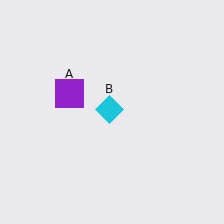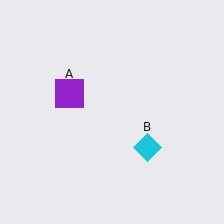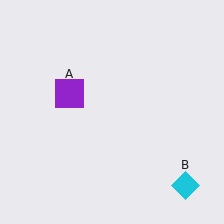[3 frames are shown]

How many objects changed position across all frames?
1 object changed position: cyan diamond (object B).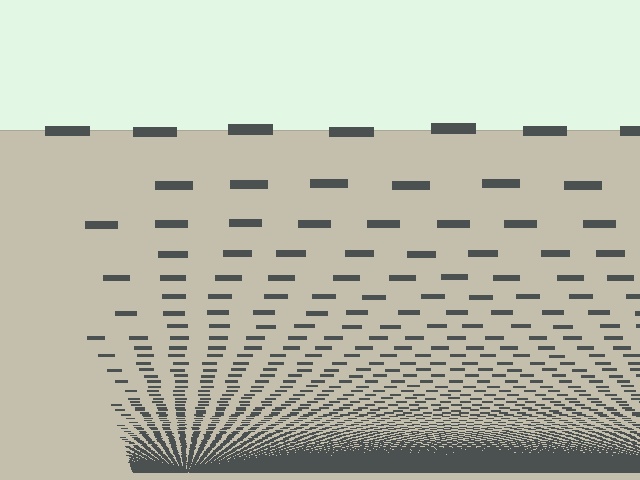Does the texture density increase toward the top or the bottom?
Density increases toward the bottom.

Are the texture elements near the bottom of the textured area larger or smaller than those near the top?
Smaller. The gradient is inverted — elements near the bottom are smaller and denser.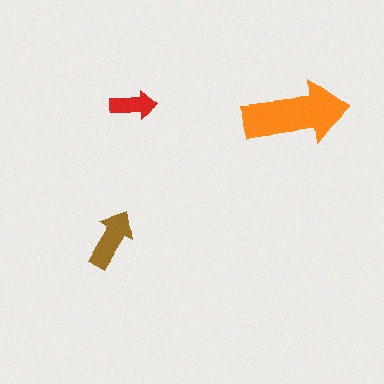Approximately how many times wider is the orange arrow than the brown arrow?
About 1.5 times wider.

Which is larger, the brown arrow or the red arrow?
The brown one.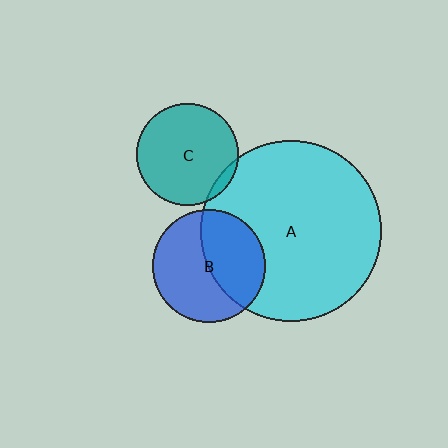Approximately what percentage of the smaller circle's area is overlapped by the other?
Approximately 45%.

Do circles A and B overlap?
Yes.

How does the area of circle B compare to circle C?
Approximately 1.3 times.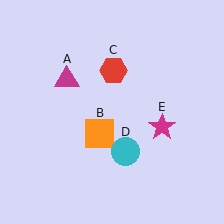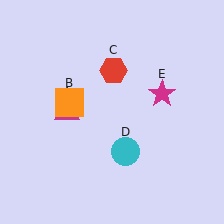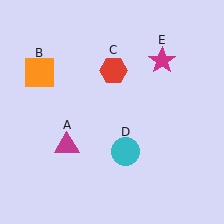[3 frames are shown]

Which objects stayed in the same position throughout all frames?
Red hexagon (object C) and cyan circle (object D) remained stationary.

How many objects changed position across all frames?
3 objects changed position: magenta triangle (object A), orange square (object B), magenta star (object E).